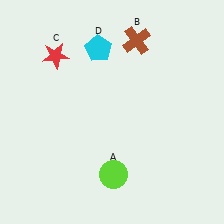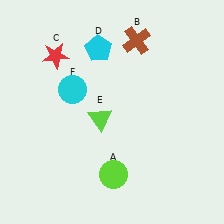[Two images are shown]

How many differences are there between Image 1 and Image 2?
There are 2 differences between the two images.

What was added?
A lime triangle (E), a cyan circle (F) were added in Image 2.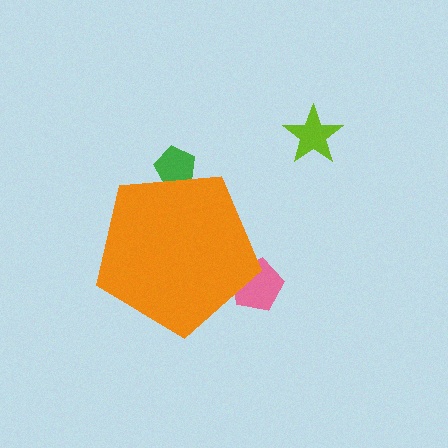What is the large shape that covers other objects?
An orange pentagon.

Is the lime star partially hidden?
No, the lime star is fully visible.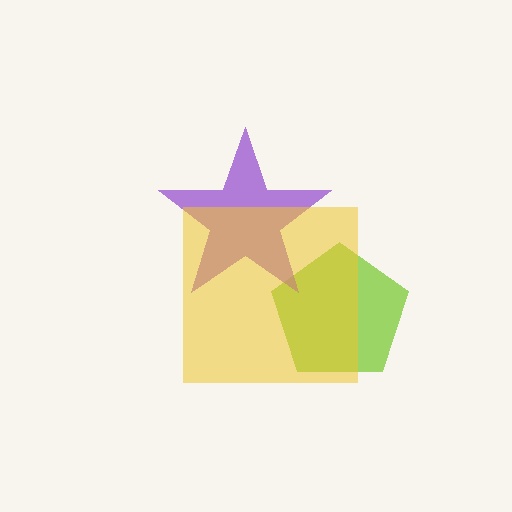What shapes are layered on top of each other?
The layered shapes are: a lime pentagon, a purple star, a yellow square.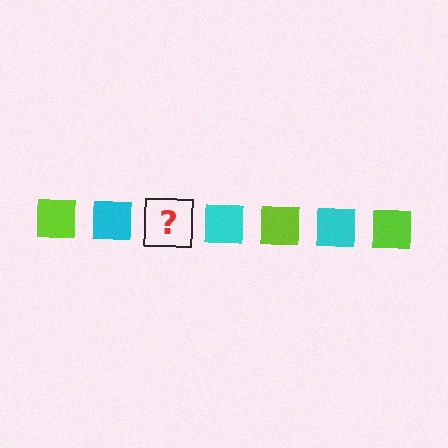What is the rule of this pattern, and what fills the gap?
The rule is that the pattern cycles through lime, cyan squares. The gap should be filled with a lime square.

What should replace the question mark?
The question mark should be replaced with a lime square.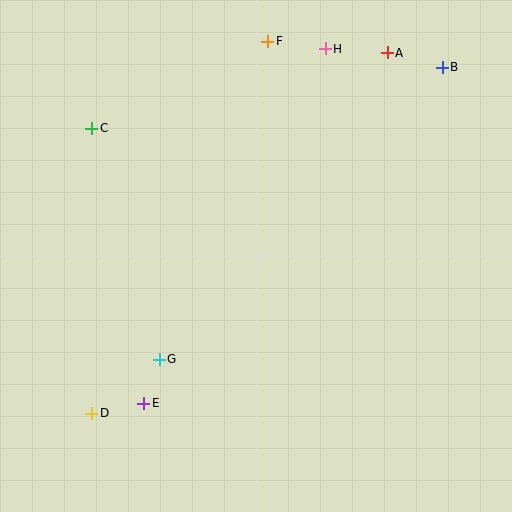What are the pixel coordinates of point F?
Point F is at (268, 41).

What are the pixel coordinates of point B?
Point B is at (442, 67).